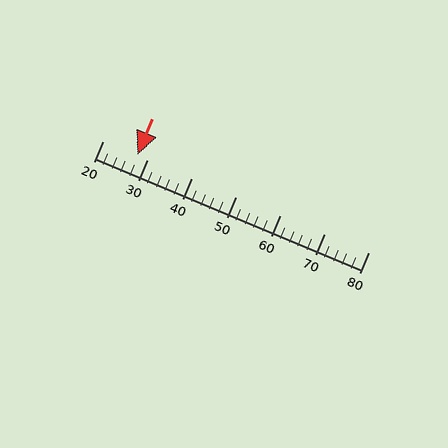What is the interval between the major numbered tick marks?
The major tick marks are spaced 10 units apart.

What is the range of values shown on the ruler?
The ruler shows values from 20 to 80.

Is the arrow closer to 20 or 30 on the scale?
The arrow is closer to 30.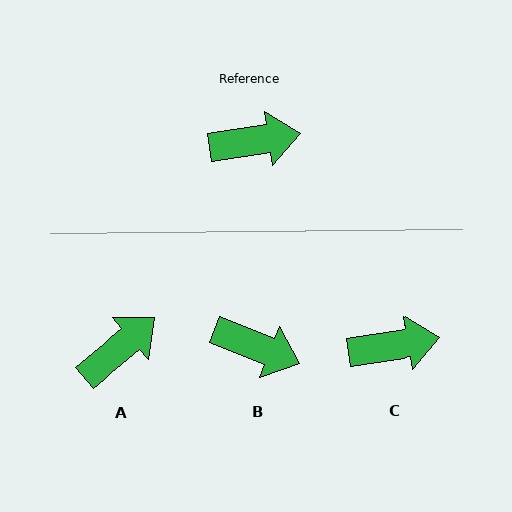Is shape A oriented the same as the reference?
No, it is off by about 32 degrees.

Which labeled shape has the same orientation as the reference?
C.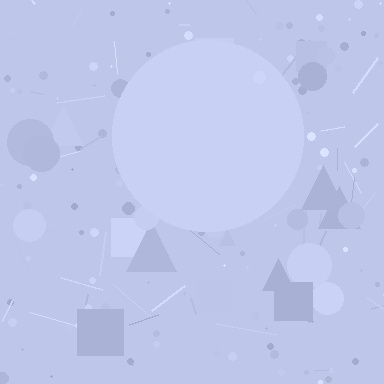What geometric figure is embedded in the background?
A circle is embedded in the background.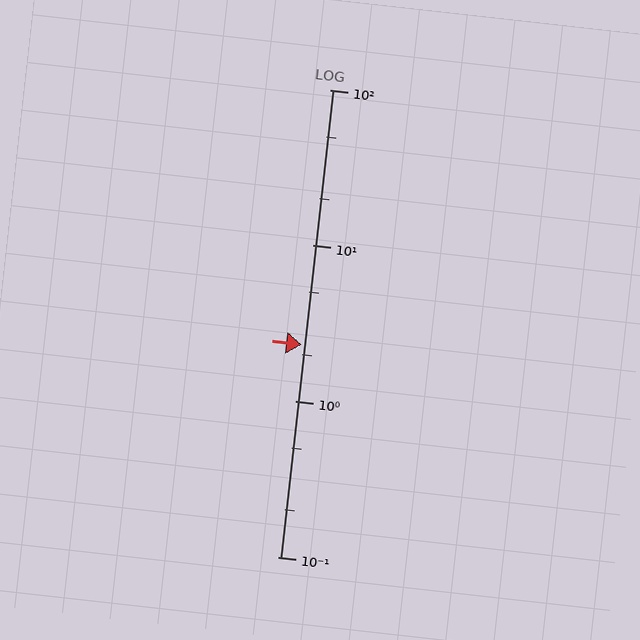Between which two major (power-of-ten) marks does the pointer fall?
The pointer is between 1 and 10.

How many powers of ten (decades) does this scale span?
The scale spans 3 decades, from 0.1 to 100.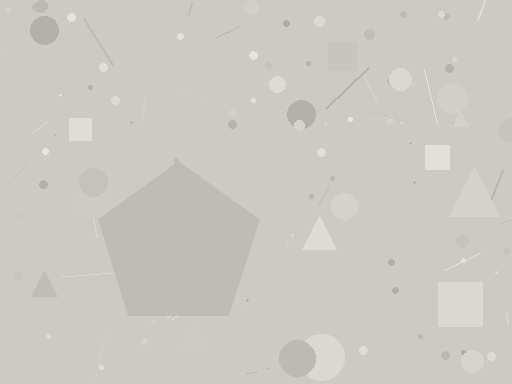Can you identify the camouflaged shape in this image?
The camouflaged shape is a pentagon.